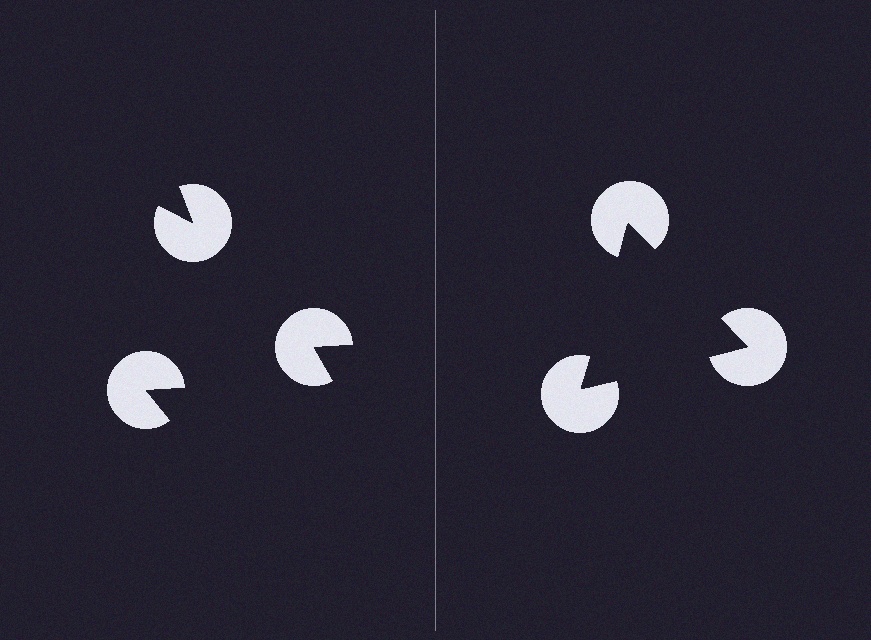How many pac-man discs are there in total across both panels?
6 — 3 on each side.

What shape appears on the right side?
An illusory triangle.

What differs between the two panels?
The pac-man discs are positioned identically on both sides; only the wedge orientations differ. On the right they align to a triangle; on the left they are misaligned.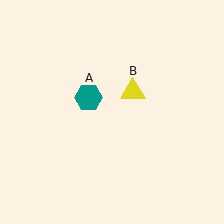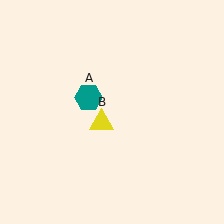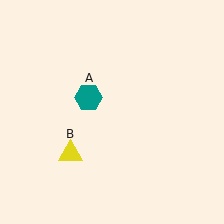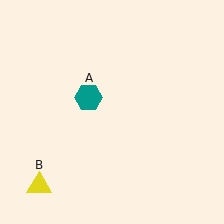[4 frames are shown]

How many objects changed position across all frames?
1 object changed position: yellow triangle (object B).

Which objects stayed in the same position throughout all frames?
Teal hexagon (object A) remained stationary.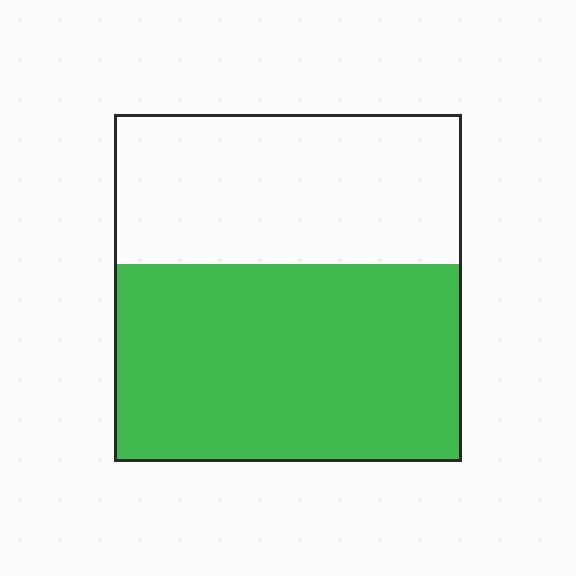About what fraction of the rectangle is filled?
About three fifths (3/5).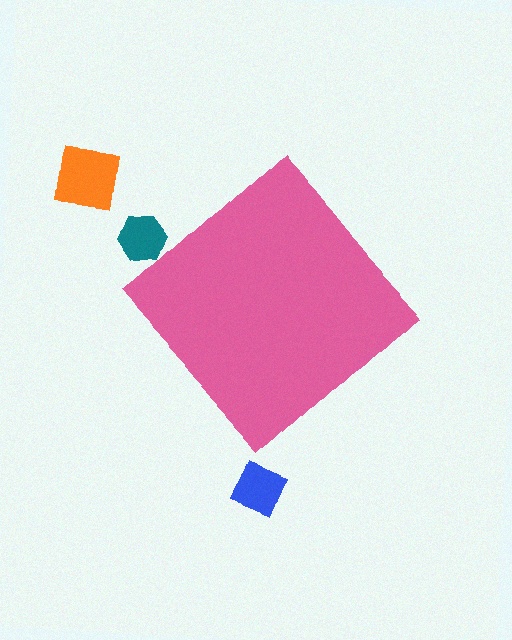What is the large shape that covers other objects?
A pink diamond.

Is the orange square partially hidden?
No, the orange square is fully visible.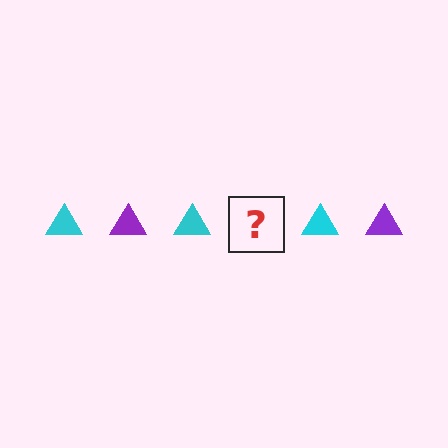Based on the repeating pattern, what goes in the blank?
The blank should be a purple triangle.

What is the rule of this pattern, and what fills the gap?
The rule is that the pattern cycles through cyan, purple triangles. The gap should be filled with a purple triangle.